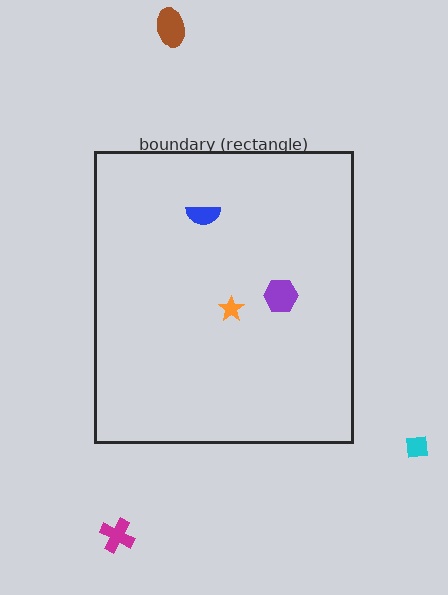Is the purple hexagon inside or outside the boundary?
Inside.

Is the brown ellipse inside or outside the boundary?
Outside.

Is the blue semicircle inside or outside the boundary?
Inside.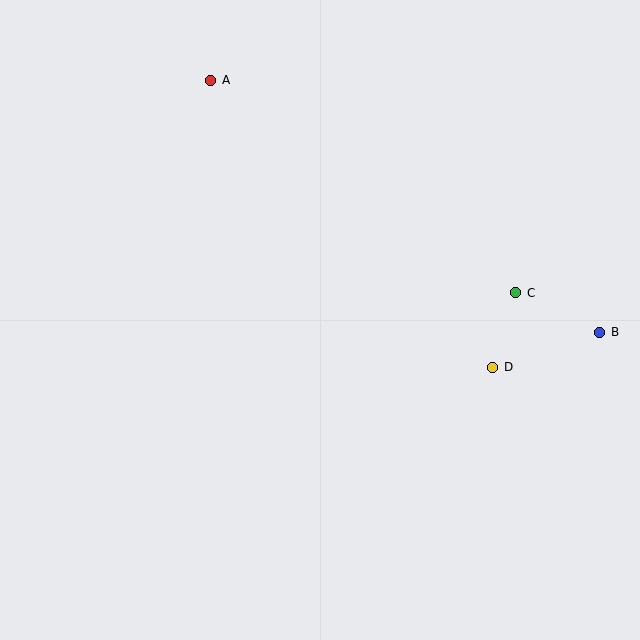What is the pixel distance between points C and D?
The distance between C and D is 78 pixels.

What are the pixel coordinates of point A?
Point A is at (211, 80).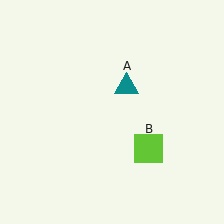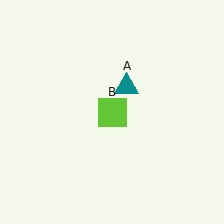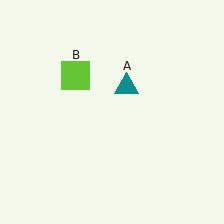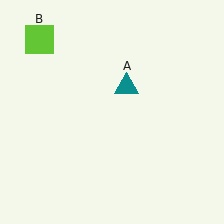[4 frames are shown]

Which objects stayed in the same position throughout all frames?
Teal triangle (object A) remained stationary.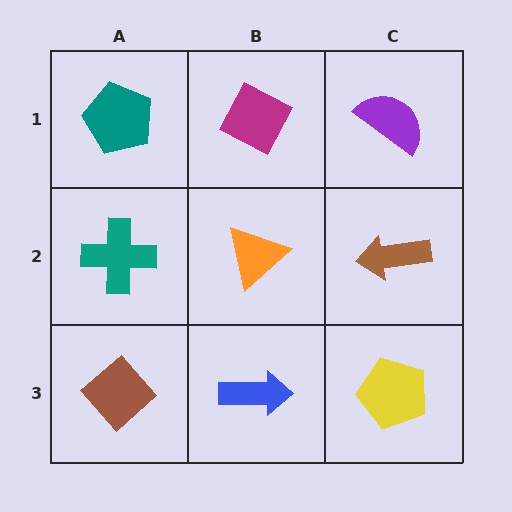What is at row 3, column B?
A blue arrow.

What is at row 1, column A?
A teal pentagon.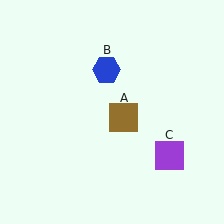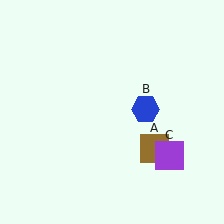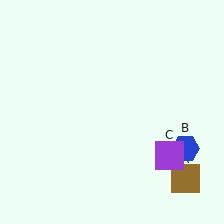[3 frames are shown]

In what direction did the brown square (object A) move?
The brown square (object A) moved down and to the right.